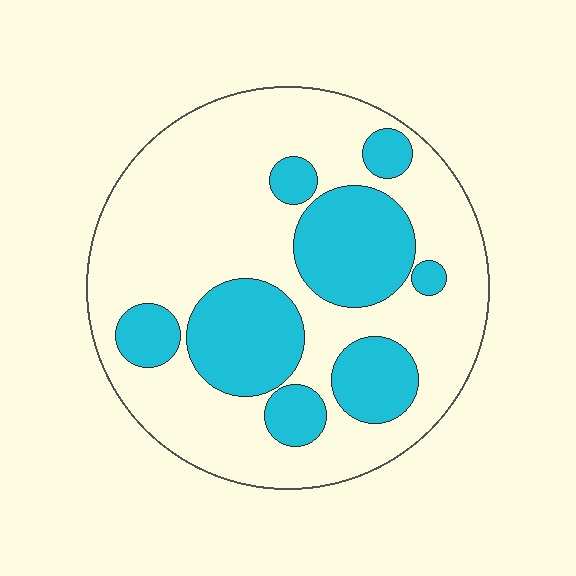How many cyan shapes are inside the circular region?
8.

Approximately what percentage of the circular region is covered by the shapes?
Approximately 30%.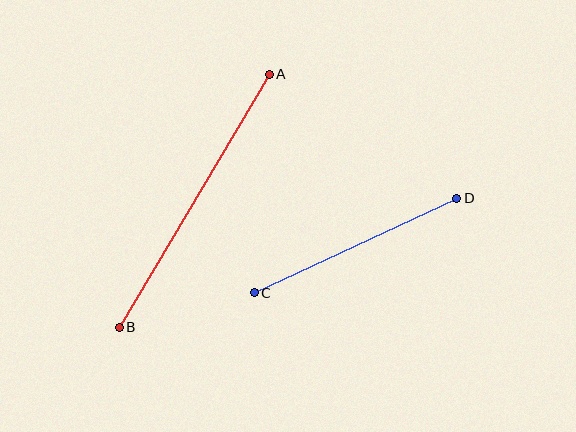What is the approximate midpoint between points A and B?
The midpoint is at approximately (194, 201) pixels.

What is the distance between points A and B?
The distance is approximately 294 pixels.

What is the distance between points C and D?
The distance is approximately 223 pixels.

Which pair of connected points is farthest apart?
Points A and B are farthest apart.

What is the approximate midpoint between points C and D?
The midpoint is at approximately (356, 246) pixels.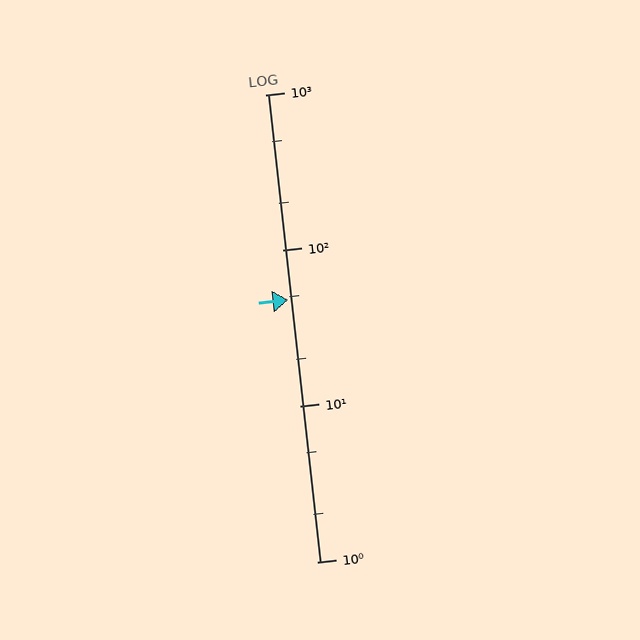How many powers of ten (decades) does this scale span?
The scale spans 3 decades, from 1 to 1000.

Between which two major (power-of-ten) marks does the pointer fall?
The pointer is between 10 and 100.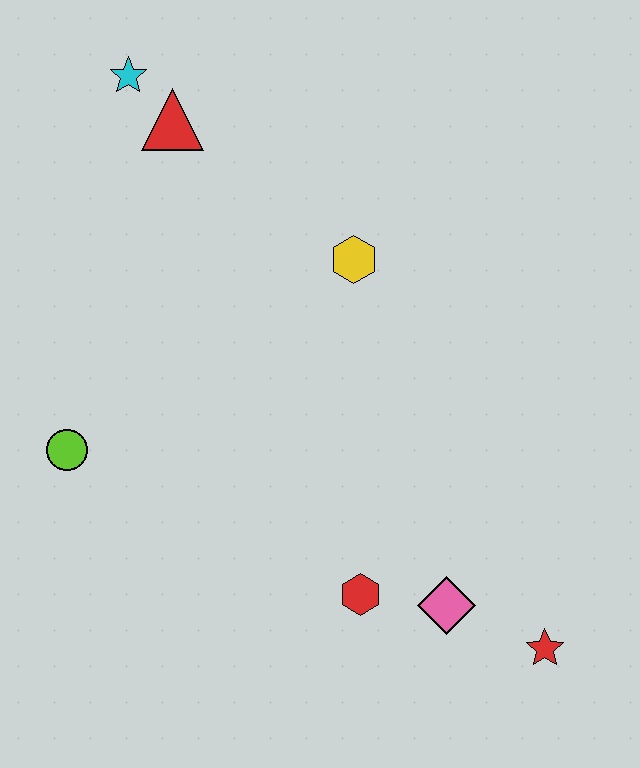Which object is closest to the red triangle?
The cyan star is closest to the red triangle.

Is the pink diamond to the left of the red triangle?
No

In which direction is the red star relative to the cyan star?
The red star is below the cyan star.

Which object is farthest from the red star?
The cyan star is farthest from the red star.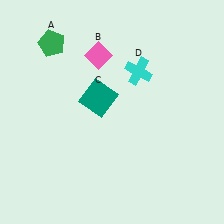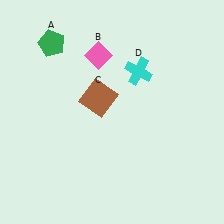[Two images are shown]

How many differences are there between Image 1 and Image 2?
There is 1 difference between the two images.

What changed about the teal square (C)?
In Image 1, C is teal. In Image 2, it changed to brown.